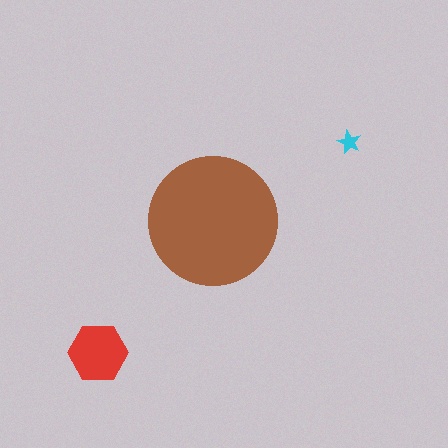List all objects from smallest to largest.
The cyan star, the red hexagon, the brown circle.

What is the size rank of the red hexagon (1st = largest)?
2nd.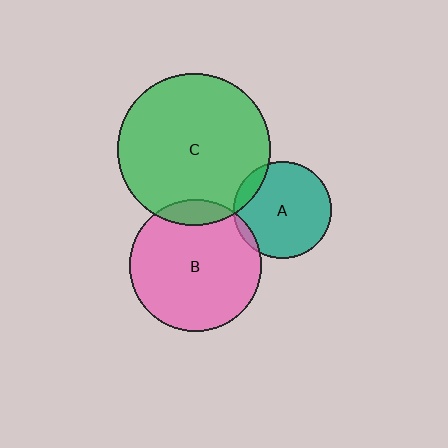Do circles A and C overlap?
Yes.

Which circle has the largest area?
Circle C (green).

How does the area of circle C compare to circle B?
Approximately 1.3 times.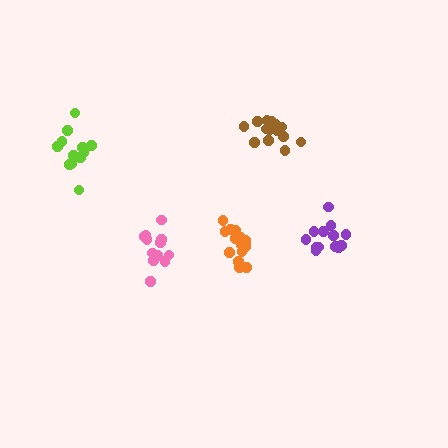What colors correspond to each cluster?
The clusters are colored: lime, orange, purple, pink, brown.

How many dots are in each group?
Group 1: 12 dots, Group 2: 16 dots, Group 3: 14 dots, Group 4: 12 dots, Group 5: 17 dots (71 total).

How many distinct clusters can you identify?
There are 5 distinct clusters.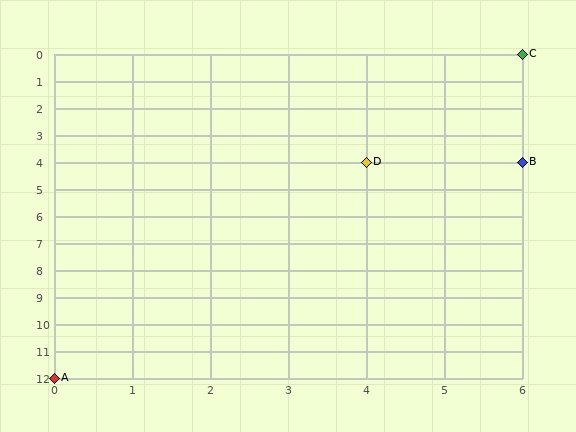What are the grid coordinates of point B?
Point B is at grid coordinates (6, 4).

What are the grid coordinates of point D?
Point D is at grid coordinates (4, 4).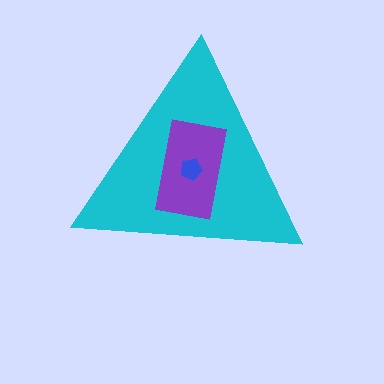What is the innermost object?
The blue pentagon.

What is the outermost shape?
The cyan triangle.